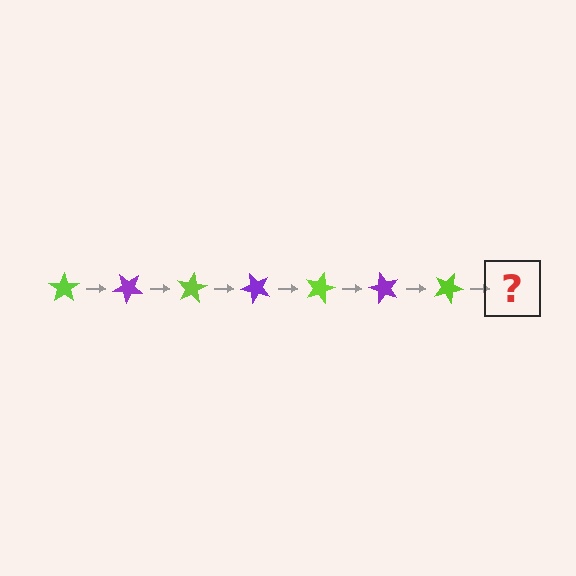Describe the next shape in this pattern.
It should be a purple star, rotated 280 degrees from the start.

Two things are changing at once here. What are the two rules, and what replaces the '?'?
The two rules are that it rotates 40 degrees each step and the color cycles through lime and purple. The '?' should be a purple star, rotated 280 degrees from the start.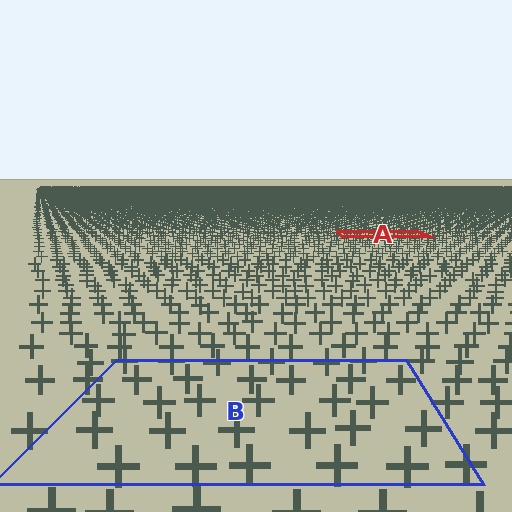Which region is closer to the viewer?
Region B is closer. The texture elements there are larger and more spread out.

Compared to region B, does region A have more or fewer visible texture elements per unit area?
Region A has more texture elements per unit area — they are packed more densely because it is farther away.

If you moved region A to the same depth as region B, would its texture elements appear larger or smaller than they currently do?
They would appear larger. At a closer depth, the same texture elements are projected at a bigger on-screen size.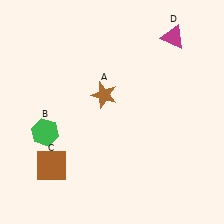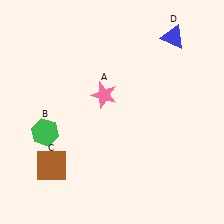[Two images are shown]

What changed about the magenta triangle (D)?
In Image 1, D is magenta. In Image 2, it changed to blue.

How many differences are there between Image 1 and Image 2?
There are 2 differences between the two images.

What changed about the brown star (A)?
In Image 1, A is brown. In Image 2, it changed to pink.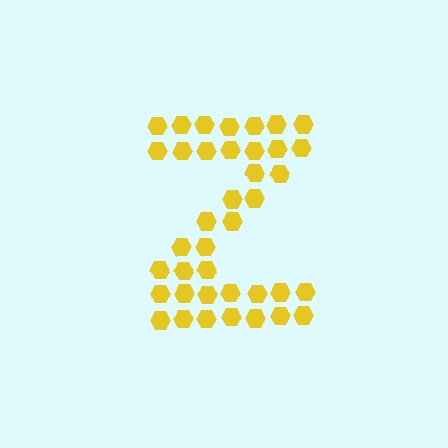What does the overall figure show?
The overall figure shows the letter Z.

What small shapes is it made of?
It is made of small hexagons.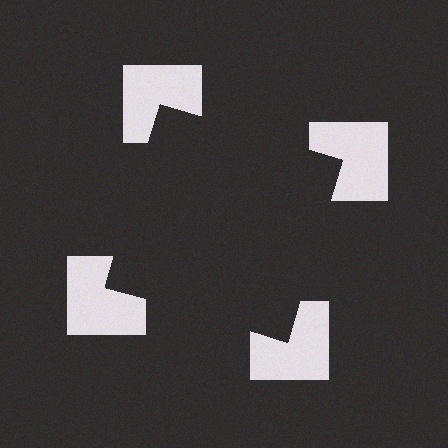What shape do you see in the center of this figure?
An illusory square — its edges are inferred from the aligned wedge cuts in the notched squares, not physically drawn.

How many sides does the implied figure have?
4 sides.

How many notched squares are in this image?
There are 4 — one at each vertex of the illusory square.